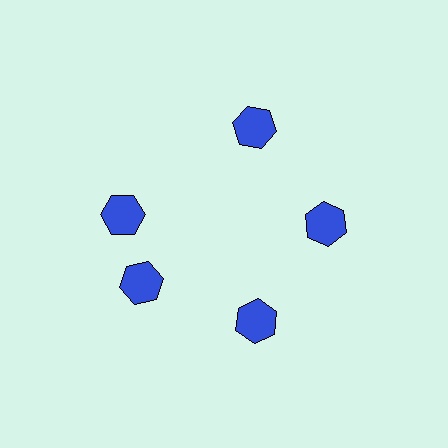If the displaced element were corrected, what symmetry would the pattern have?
It would have 5-fold rotational symmetry — the pattern would map onto itself every 72 degrees.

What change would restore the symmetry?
The symmetry would be restored by rotating it back into even spacing with its neighbors so that all 5 hexagons sit at equal angles and equal distance from the center.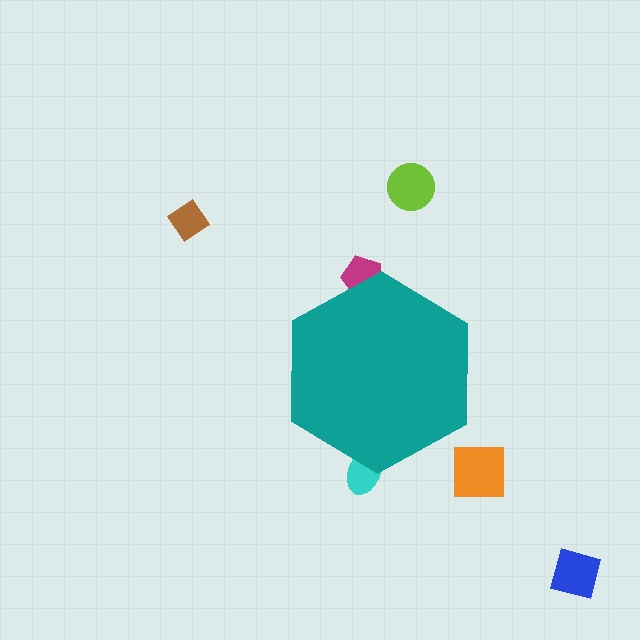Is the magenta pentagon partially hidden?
Yes, the magenta pentagon is partially hidden behind the teal hexagon.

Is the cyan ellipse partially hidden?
Yes, the cyan ellipse is partially hidden behind the teal hexagon.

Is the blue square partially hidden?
No, the blue square is fully visible.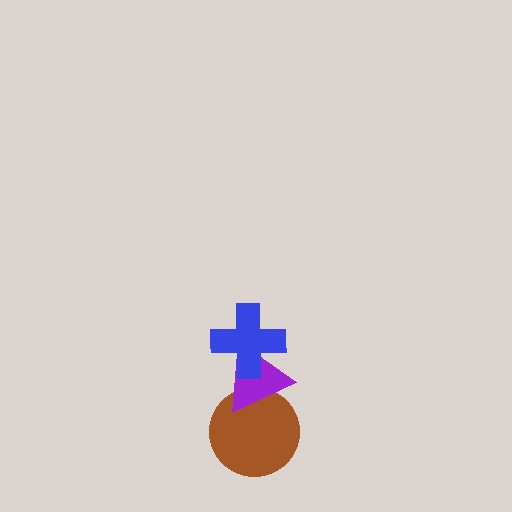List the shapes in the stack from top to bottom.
From top to bottom: the blue cross, the purple triangle, the brown circle.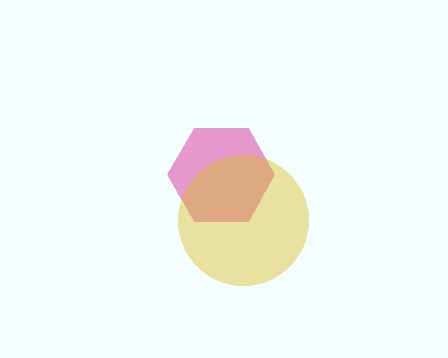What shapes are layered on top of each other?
The layered shapes are: a pink hexagon, a yellow circle.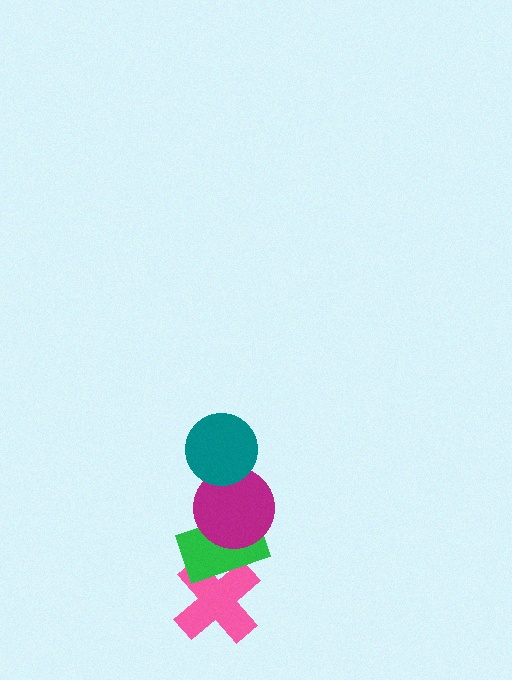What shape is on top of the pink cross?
The green rectangle is on top of the pink cross.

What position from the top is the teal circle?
The teal circle is 1st from the top.